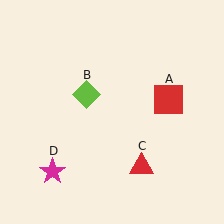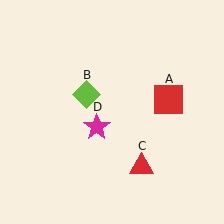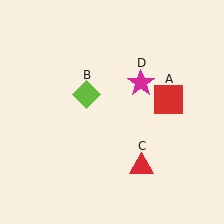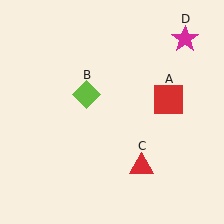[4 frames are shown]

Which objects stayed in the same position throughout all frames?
Red square (object A) and lime diamond (object B) and red triangle (object C) remained stationary.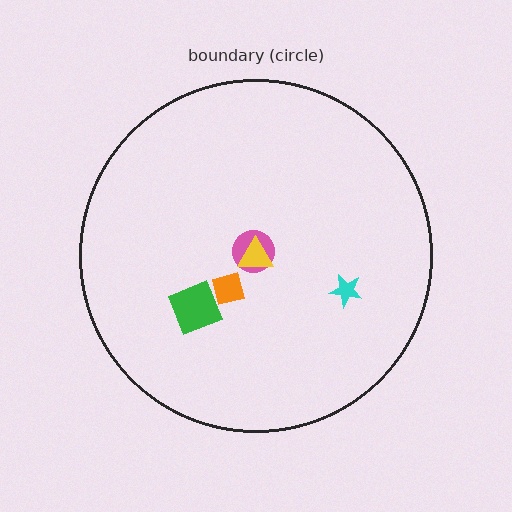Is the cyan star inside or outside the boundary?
Inside.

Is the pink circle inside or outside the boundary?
Inside.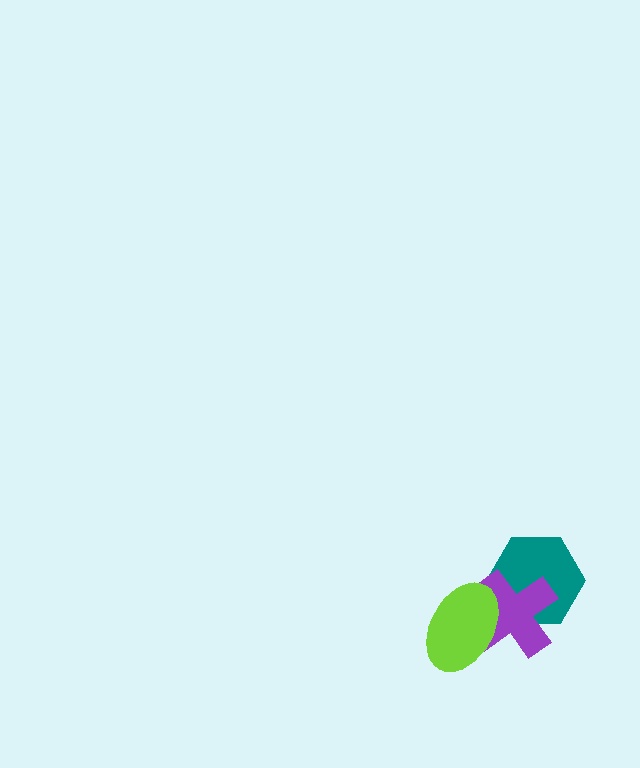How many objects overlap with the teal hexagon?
2 objects overlap with the teal hexagon.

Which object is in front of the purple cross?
The lime ellipse is in front of the purple cross.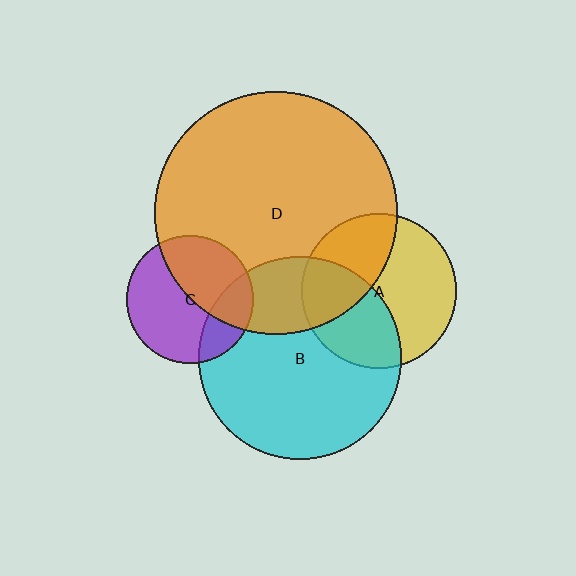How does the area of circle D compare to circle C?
Approximately 3.6 times.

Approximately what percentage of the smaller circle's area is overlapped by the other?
Approximately 20%.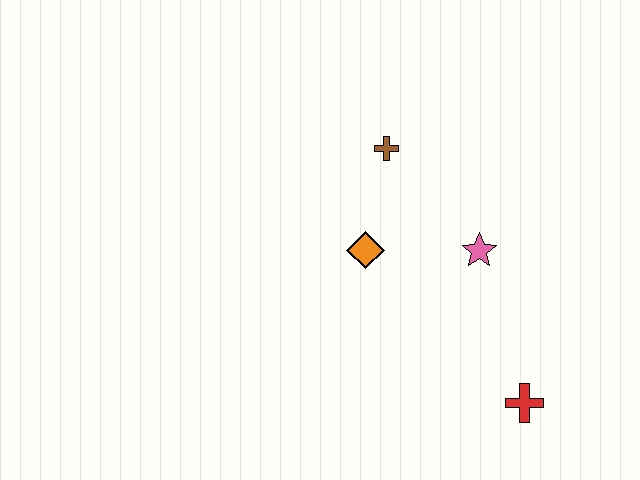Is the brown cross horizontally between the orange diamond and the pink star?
Yes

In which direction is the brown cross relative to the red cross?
The brown cross is above the red cross.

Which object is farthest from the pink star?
The red cross is farthest from the pink star.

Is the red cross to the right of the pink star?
Yes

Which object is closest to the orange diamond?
The brown cross is closest to the orange diamond.